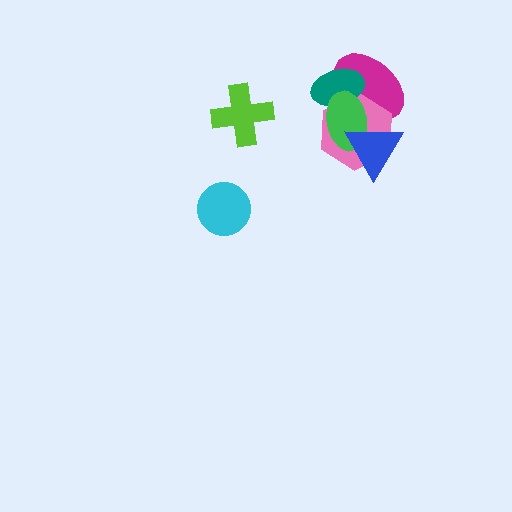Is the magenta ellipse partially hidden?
Yes, it is partially covered by another shape.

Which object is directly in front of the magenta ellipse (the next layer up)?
The pink hexagon is directly in front of the magenta ellipse.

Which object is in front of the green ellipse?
The blue triangle is in front of the green ellipse.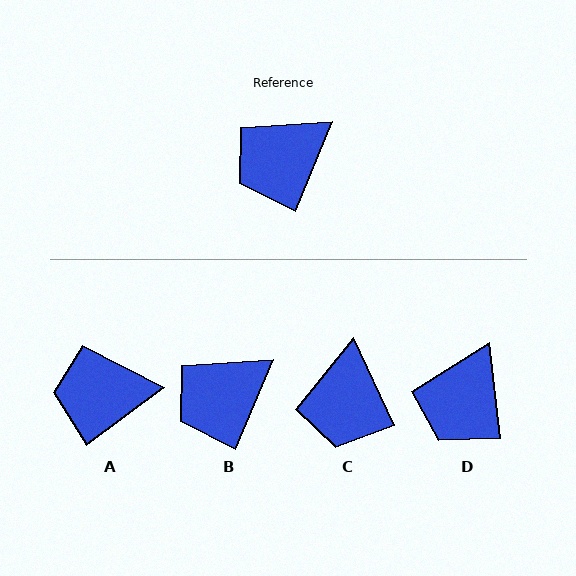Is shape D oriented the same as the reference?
No, it is off by about 29 degrees.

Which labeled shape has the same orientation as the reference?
B.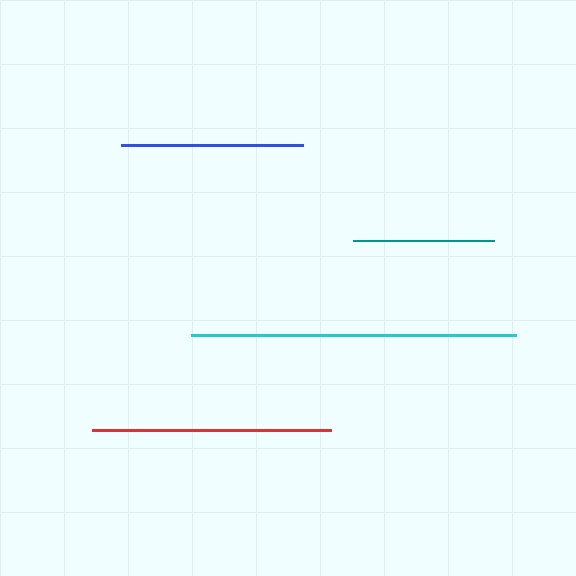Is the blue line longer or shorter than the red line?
The red line is longer than the blue line.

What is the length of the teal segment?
The teal segment is approximately 141 pixels long.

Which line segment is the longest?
The cyan line is the longest at approximately 325 pixels.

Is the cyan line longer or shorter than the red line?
The cyan line is longer than the red line.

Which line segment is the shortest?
The teal line is the shortest at approximately 141 pixels.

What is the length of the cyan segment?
The cyan segment is approximately 325 pixels long.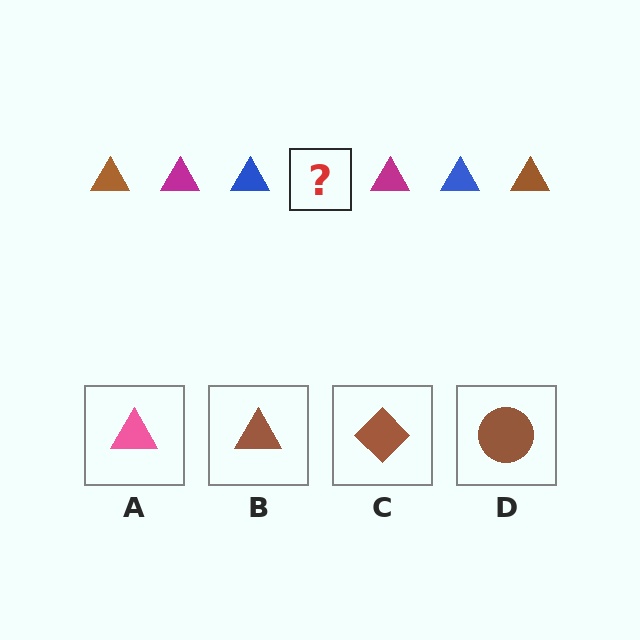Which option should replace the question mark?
Option B.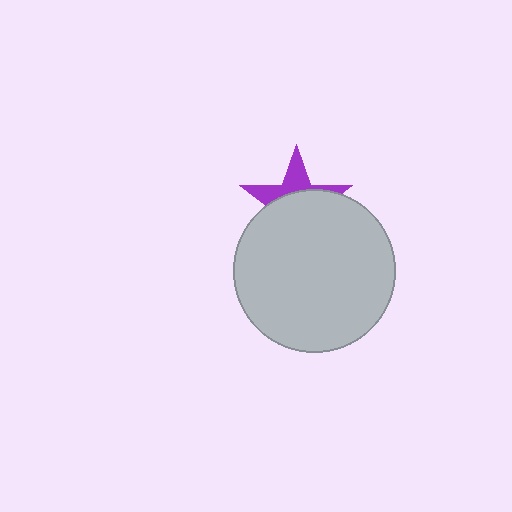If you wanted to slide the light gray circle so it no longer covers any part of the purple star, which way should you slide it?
Slide it down — that is the most direct way to separate the two shapes.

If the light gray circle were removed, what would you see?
You would see the complete purple star.